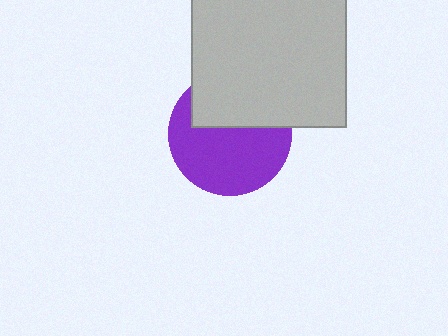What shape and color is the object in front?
The object in front is a light gray square.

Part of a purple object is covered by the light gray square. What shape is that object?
It is a circle.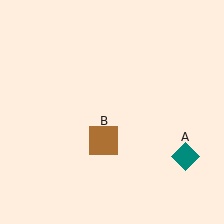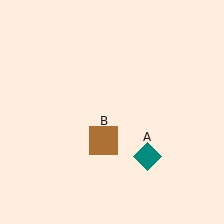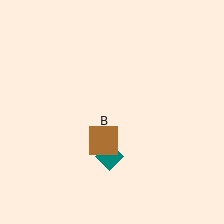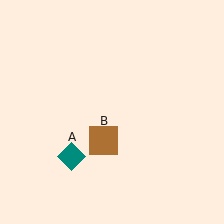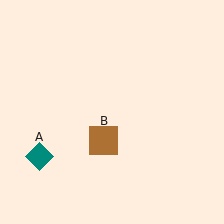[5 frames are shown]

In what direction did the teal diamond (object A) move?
The teal diamond (object A) moved left.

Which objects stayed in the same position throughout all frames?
Brown square (object B) remained stationary.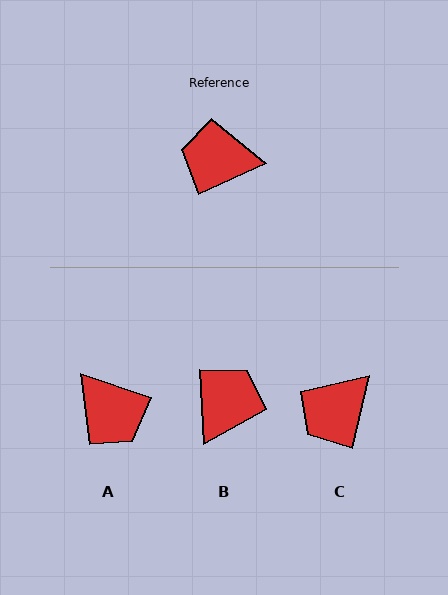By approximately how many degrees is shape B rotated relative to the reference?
Approximately 111 degrees clockwise.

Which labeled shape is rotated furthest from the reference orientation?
A, about 137 degrees away.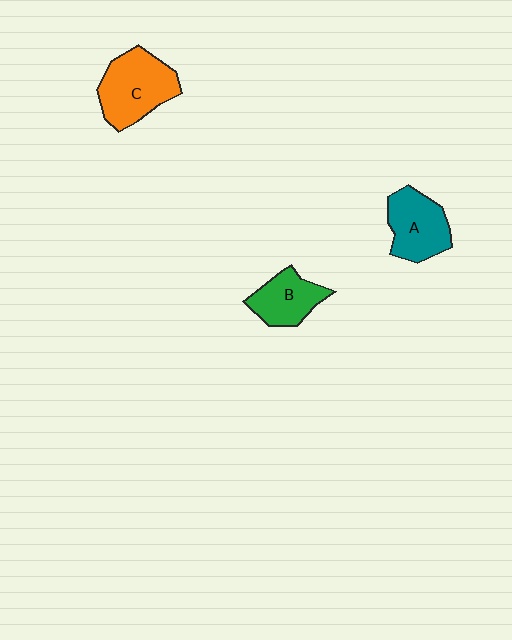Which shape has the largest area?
Shape C (orange).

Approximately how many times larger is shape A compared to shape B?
Approximately 1.2 times.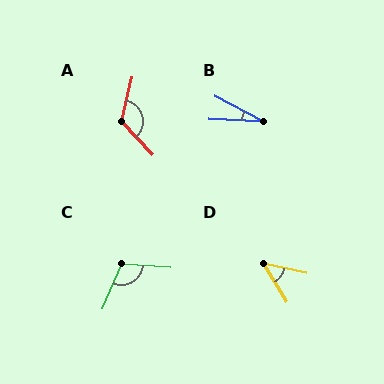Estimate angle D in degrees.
Approximately 45 degrees.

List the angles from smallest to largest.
B (25°), D (45°), C (108°), A (124°).